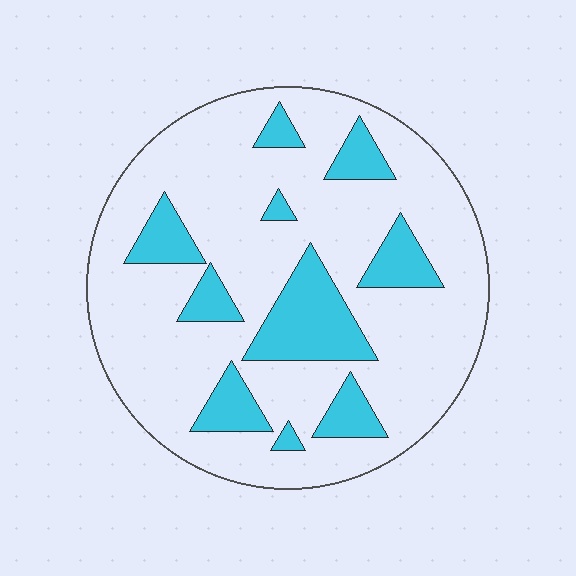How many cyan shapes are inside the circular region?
10.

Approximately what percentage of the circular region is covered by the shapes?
Approximately 20%.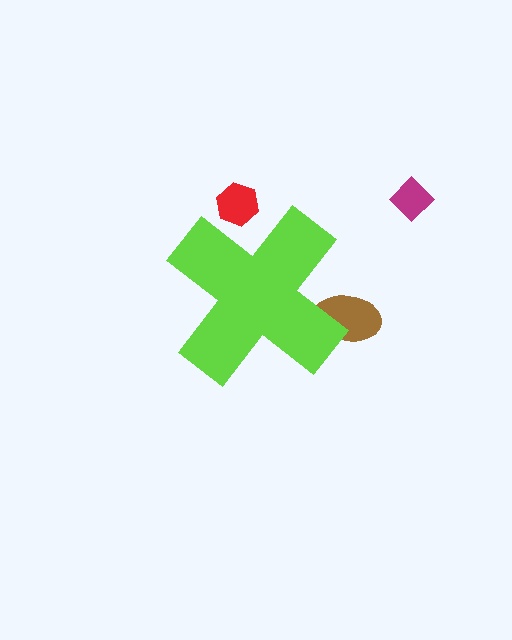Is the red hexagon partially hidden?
Yes, the red hexagon is partially hidden behind the lime cross.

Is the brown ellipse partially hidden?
Yes, the brown ellipse is partially hidden behind the lime cross.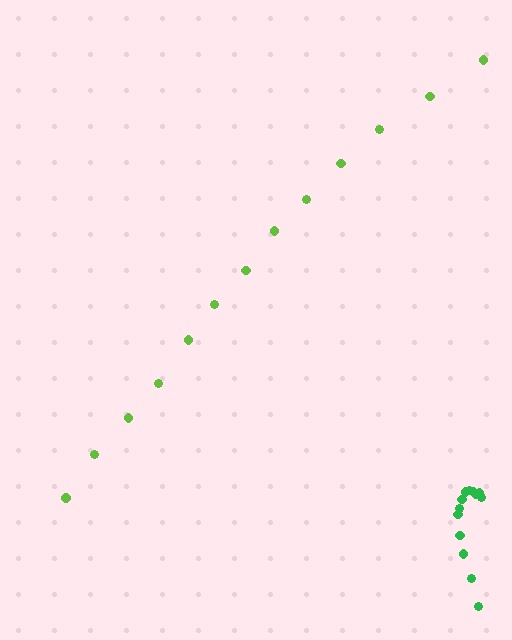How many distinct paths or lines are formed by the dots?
There are 2 distinct paths.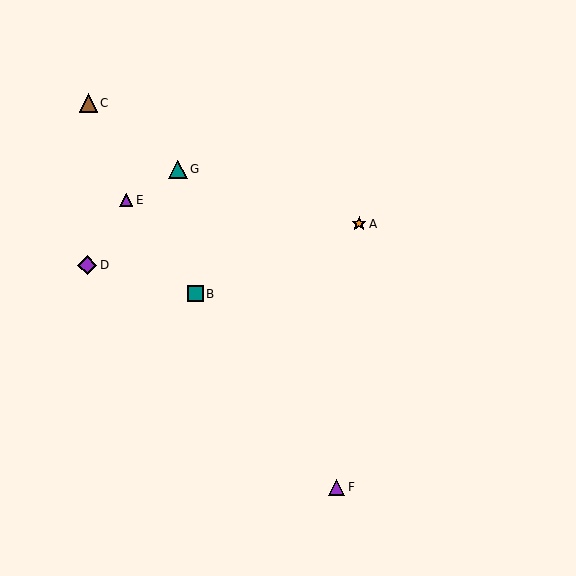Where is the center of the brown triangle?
The center of the brown triangle is at (88, 103).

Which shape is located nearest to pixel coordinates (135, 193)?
The purple triangle (labeled E) at (126, 200) is nearest to that location.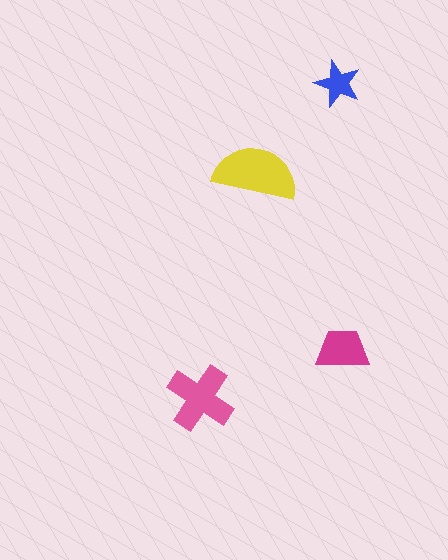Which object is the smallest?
The blue star.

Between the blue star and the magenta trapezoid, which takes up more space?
The magenta trapezoid.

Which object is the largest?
The yellow semicircle.